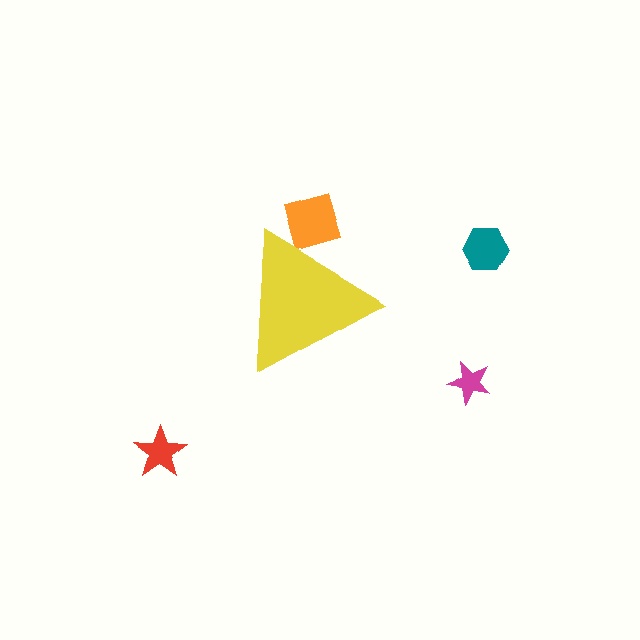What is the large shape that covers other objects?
A yellow triangle.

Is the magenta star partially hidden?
No, the magenta star is fully visible.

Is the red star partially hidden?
No, the red star is fully visible.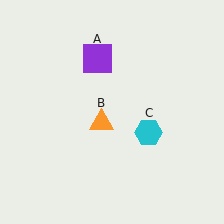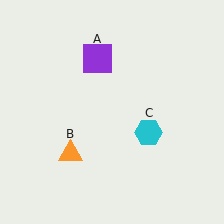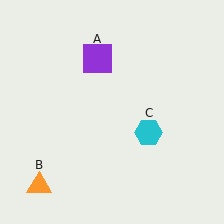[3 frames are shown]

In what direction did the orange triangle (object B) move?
The orange triangle (object B) moved down and to the left.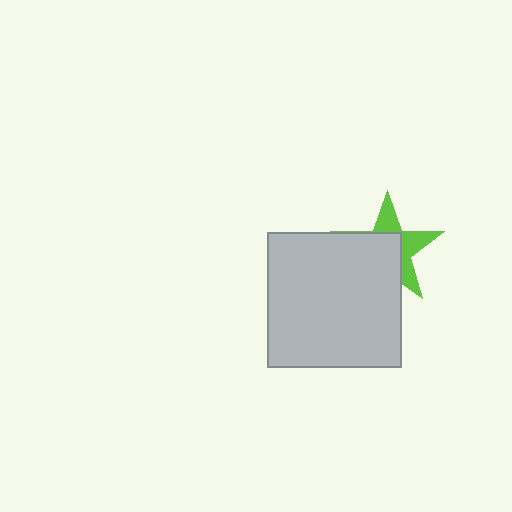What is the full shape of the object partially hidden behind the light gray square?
The partially hidden object is a lime star.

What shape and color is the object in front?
The object in front is a light gray square.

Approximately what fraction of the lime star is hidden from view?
Roughly 58% of the lime star is hidden behind the light gray square.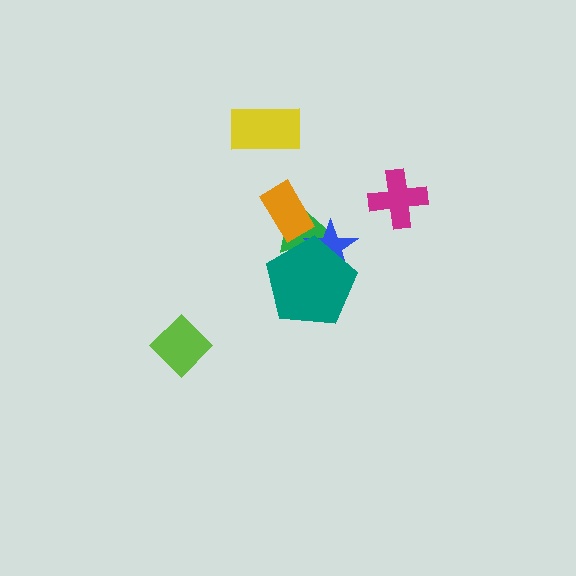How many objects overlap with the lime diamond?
0 objects overlap with the lime diamond.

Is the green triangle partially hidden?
Yes, it is partially covered by another shape.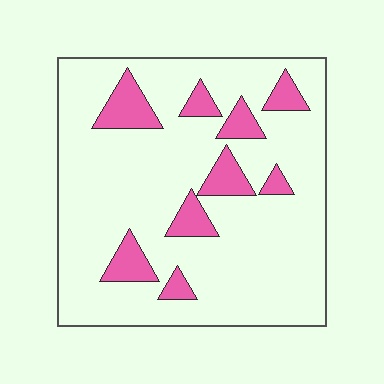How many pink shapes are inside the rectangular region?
9.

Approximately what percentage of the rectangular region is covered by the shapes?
Approximately 15%.